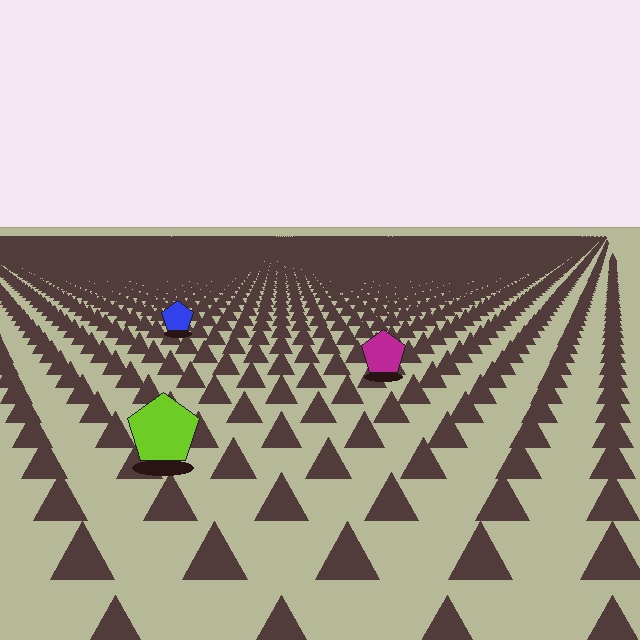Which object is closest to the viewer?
The lime pentagon is closest. The texture marks near it are larger and more spread out.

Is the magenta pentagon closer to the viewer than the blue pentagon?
Yes. The magenta pentagon is closer — you can tell from the texture gradient: the ground texture is coarser near it.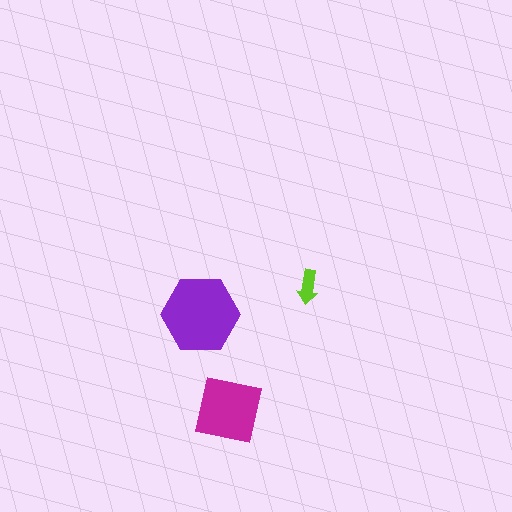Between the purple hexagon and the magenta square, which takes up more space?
The purple hexagon.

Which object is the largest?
The purple hexagon.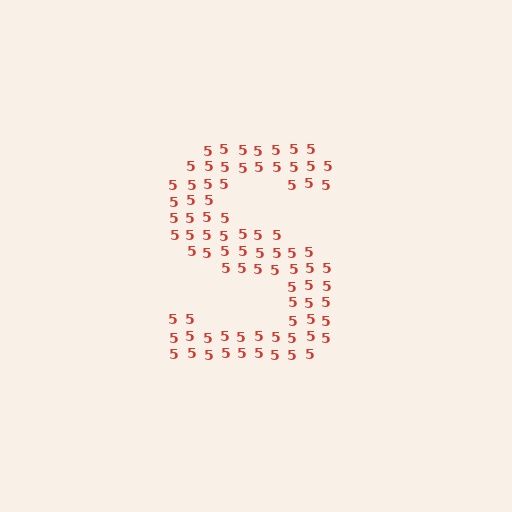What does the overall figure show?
The overall figure shows the letter S.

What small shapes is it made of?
It is made of small digit 5's.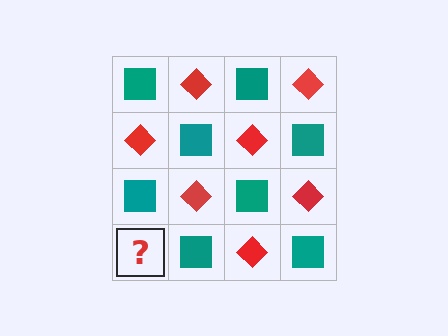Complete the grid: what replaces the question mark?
The question mark should be replaced with a red diamond.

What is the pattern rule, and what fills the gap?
The rule is that it alternates teal square and red diamond in a checkerboard pattern. The gap should be filled with a red diamond.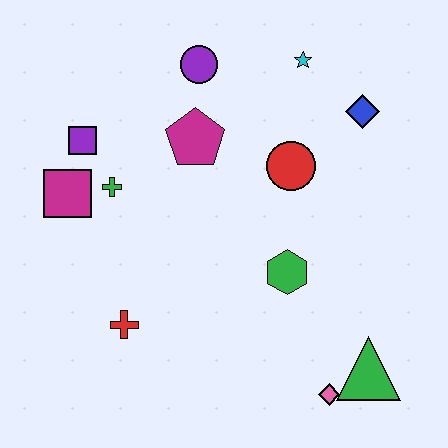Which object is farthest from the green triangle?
The purple square is farthest from the green triangle.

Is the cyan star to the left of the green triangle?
Yes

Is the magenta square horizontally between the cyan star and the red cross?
No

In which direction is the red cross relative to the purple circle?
The red cross is below the purple circle.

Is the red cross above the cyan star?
No